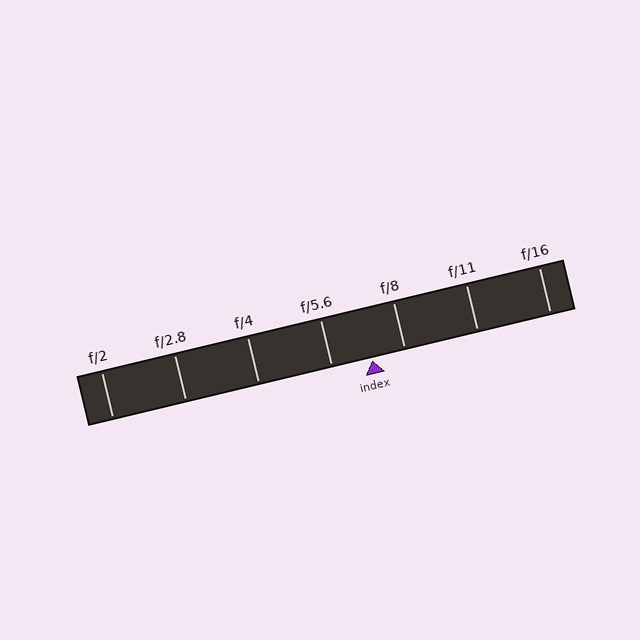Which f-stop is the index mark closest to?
The index mark is closest to f/8.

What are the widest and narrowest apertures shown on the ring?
The widest aperture shown is f/2 and the narrowest is f/16.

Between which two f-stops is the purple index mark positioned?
The index mark is between f/5.6 and f/8.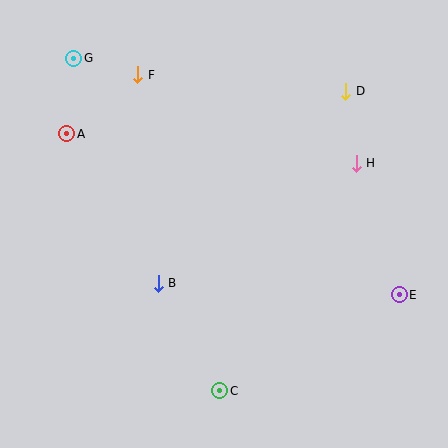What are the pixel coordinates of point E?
Point E is at (399, 295).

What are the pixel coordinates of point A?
Point A is at (67, 134).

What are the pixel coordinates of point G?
Point G is at (74, 58).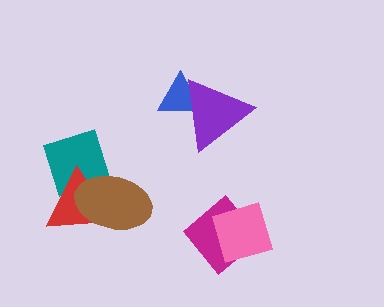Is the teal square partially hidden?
Yes, it is partially covered by another shape.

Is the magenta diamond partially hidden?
Yes, it is partially covered by another shape.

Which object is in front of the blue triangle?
The purple triangle is in front of the blue triangle.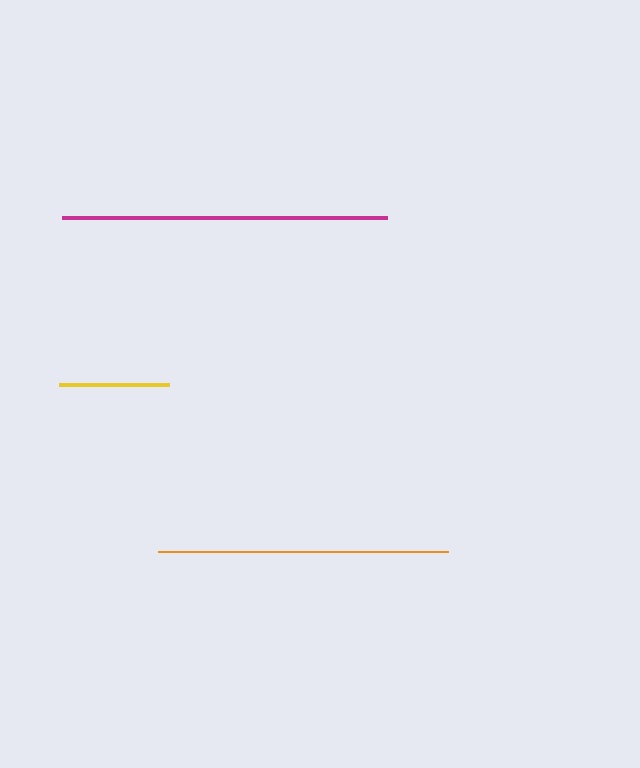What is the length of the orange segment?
The orange segment is approximately 290 pixels long.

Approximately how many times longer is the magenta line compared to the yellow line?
The magenta line is approximately 3.0 times the length of the yellow line.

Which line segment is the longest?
The magenta line is the longest at approximately 325 pixels.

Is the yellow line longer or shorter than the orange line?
The orange line is longer than the yellow line.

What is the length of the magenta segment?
The magenta segment is approximately 325 pixels long.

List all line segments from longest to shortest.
From longest to shortest: magenta, orange, yellow.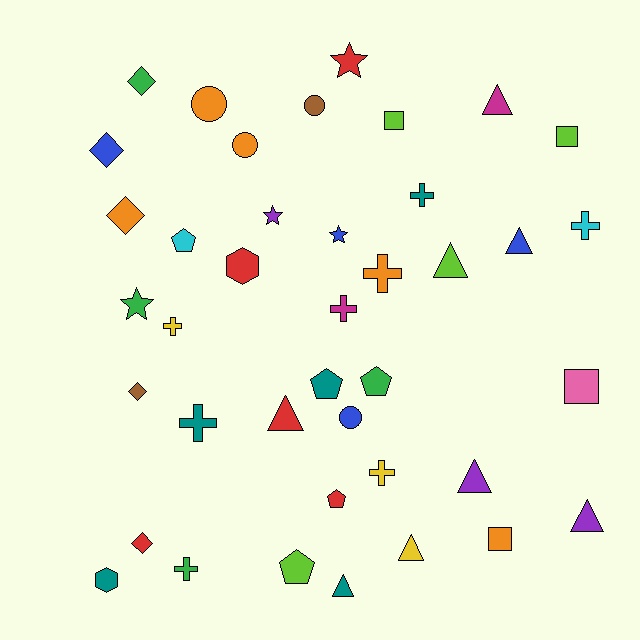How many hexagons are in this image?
There are 2 hexagons.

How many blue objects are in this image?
There are 4 blue objects.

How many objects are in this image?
There are 40 objects.